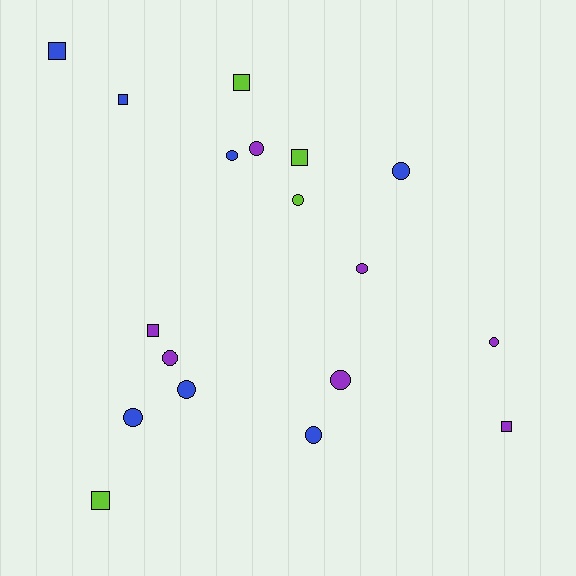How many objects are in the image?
There are 18 objects.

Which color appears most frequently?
Purple, with 7 objects.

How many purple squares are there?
There are 2 purple squares.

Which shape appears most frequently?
Circle, with 11 objects.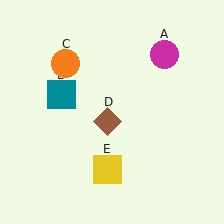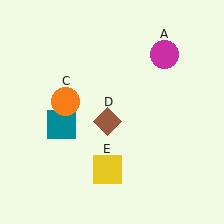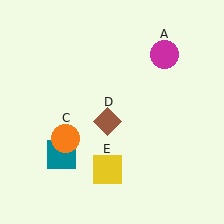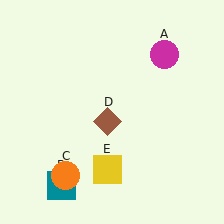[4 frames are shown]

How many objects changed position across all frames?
2 objects changed position: teal square (object B), orange circle (object C).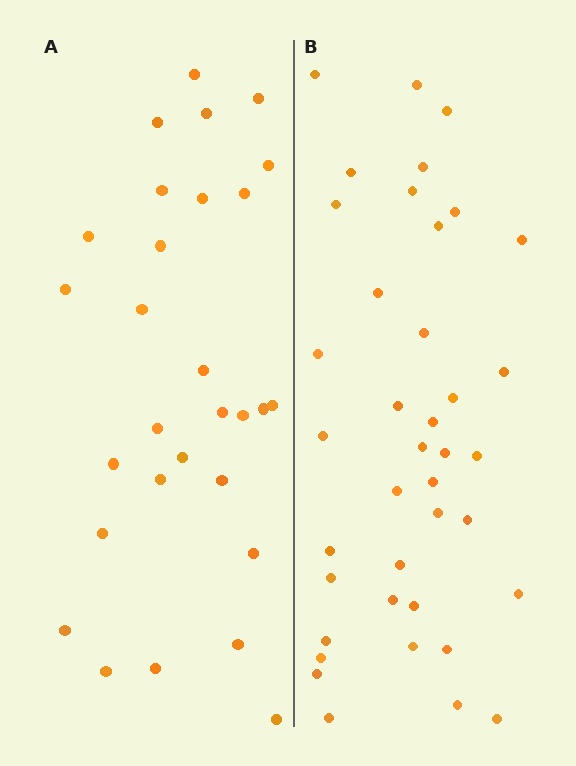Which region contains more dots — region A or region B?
Region B (the right region) has more dots.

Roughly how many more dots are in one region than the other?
Region B has roughly 10 or so more dots than region A.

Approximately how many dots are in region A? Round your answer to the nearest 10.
About 30 dots. (The exact count is 29, which rounds to 30.)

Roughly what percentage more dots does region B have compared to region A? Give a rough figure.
About 35% more.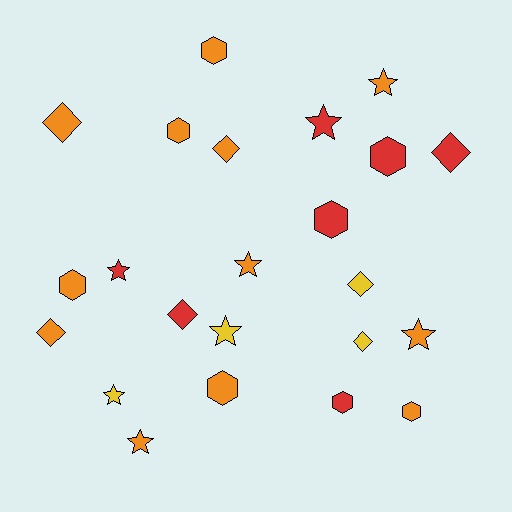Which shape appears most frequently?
Hexagon, with 8 objects.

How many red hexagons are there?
There are 3 red hexagons.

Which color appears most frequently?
Orange, with 12 objects.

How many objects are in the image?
There are 23 objects.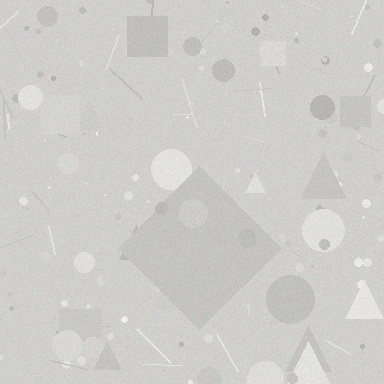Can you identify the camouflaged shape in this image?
The camouflaged shape is a diamond.